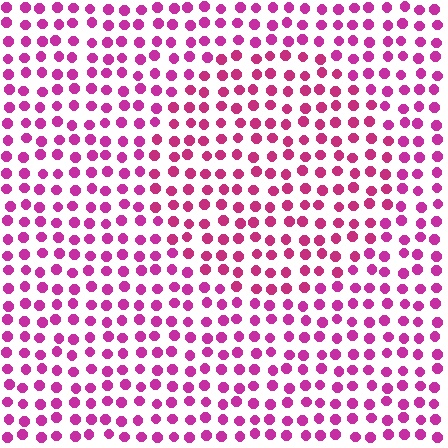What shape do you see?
I see a circle.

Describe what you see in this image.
The image is filled with small magenta elements in a uniform arrangement. A circle-shaped region is visible where the elements are tinted to a slightly different hue, forming a subtle color boundary.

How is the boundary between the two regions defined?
The boundary is defined purely by a slight shift in hue (about 15 degrees). Spacing, size, and orientation are identical on both sides.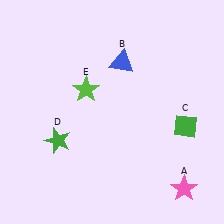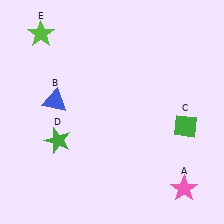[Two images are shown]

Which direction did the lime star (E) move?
The lime star (E) moved up.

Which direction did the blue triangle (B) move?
The blue triangle (B) moved left.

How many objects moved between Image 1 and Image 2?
2 objects moved between the two images.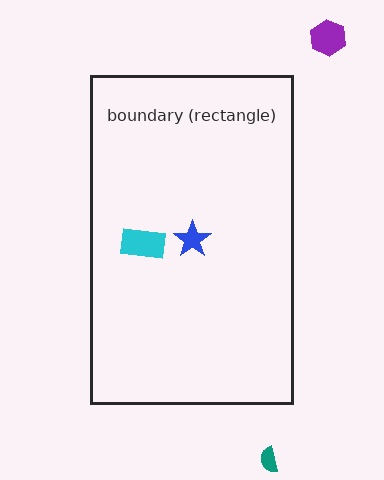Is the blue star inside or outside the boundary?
Inside.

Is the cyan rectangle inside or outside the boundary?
Inside.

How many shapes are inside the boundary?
2 inside, 2 outside.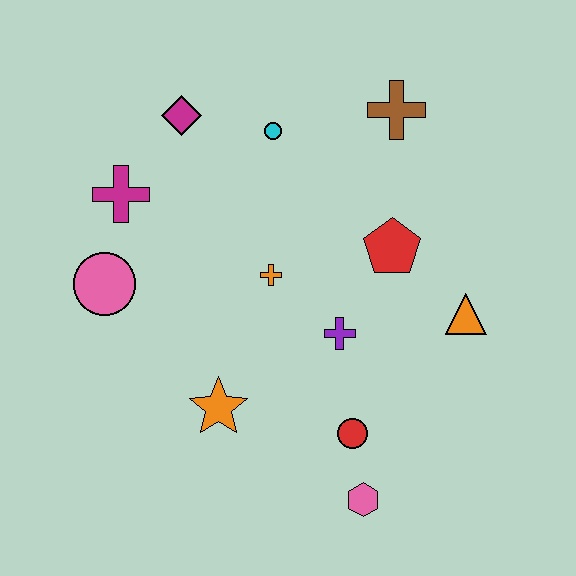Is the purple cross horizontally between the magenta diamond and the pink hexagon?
Yes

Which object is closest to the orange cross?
The purple cross is closest to the orange cross.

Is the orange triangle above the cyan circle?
No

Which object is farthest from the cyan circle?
The pink hexagon is farthest from the cyan circle.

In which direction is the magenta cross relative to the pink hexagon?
The magenta cross is above the pink hexagon.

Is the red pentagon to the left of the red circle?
No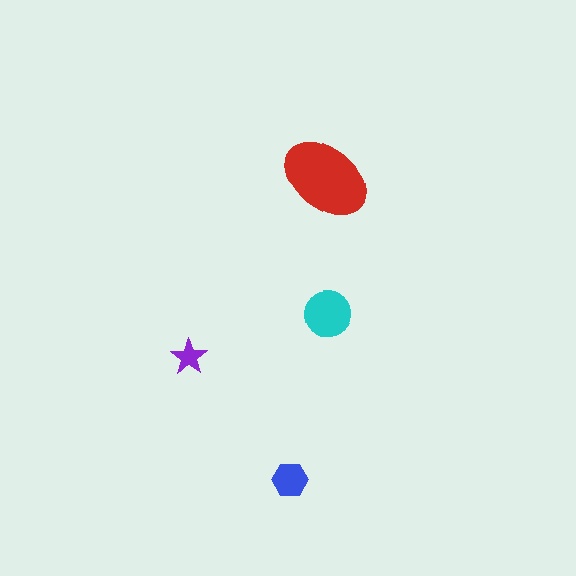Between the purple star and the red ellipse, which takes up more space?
The red ellipse.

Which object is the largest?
The red ellipse.